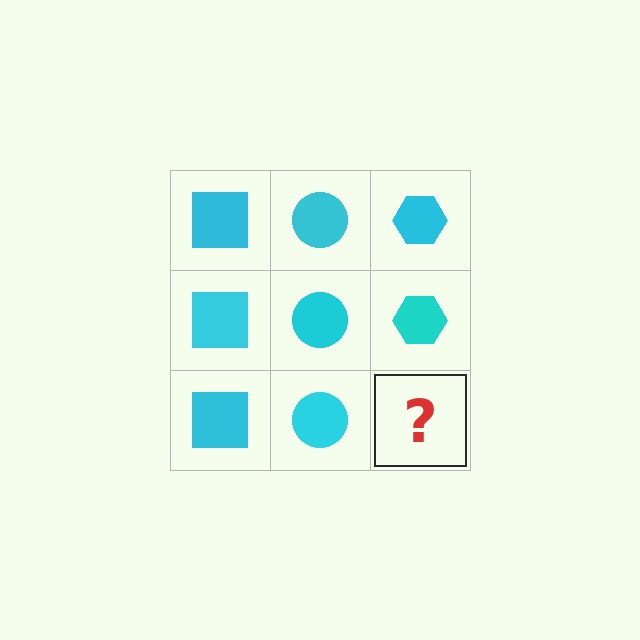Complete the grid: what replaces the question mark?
The question mark should be replaced with a cyan hexagon.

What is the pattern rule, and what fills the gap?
The rule is that each column has a consistent shape. The gap should be filled with a cyan hexagon.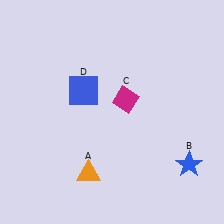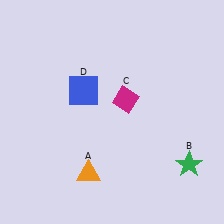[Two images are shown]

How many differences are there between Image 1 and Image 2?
There is 1 difference between the two images.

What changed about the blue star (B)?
In Image 1, B is blue. In Image 2, it changed to green.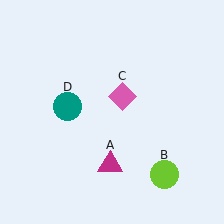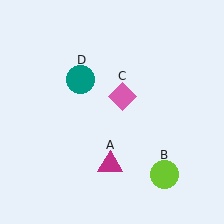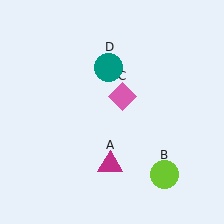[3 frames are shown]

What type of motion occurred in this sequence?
The teal circle (object D) rotated clockwise around the center of the scene.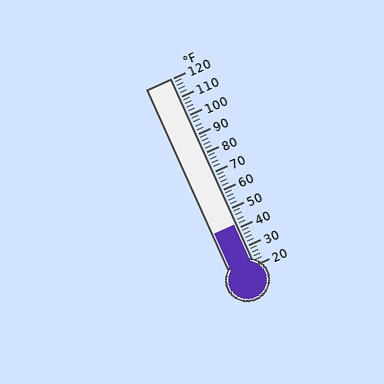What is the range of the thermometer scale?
The thermometer scale ranges from 20°F to 120°F.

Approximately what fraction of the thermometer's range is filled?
The thermometer is filled to approximately 20% of its range.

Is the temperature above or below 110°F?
The temperature is below 110°F.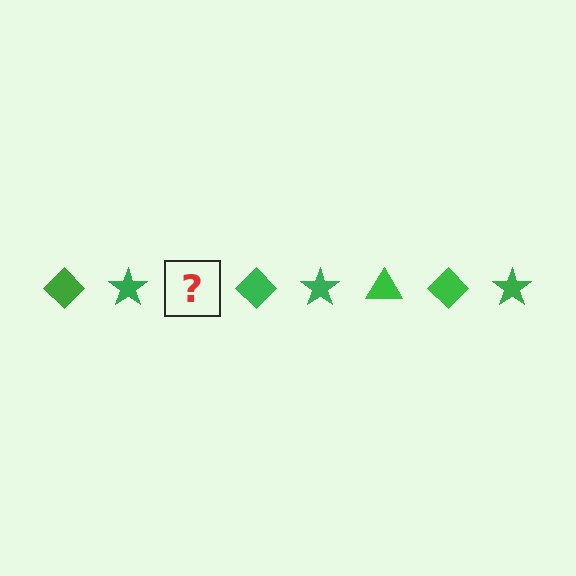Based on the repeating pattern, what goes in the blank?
The blank should be a green triangle.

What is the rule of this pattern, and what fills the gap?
The rule is that the pattern cycles through diamond, star, triangle shapes in green. The gap should be filled with a green triangle.